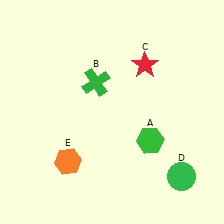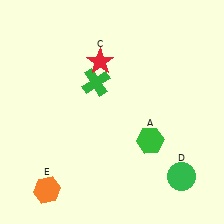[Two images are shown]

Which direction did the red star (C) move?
The red star (C) moved left.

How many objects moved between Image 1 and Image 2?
2 objects moved between the two images.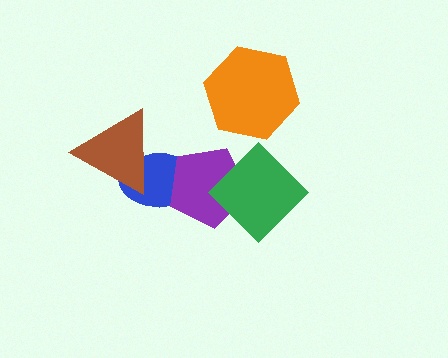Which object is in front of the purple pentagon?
The green diamond is in front of the purple pentagon.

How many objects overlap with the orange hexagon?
0 objects overlap with the orange hexagon.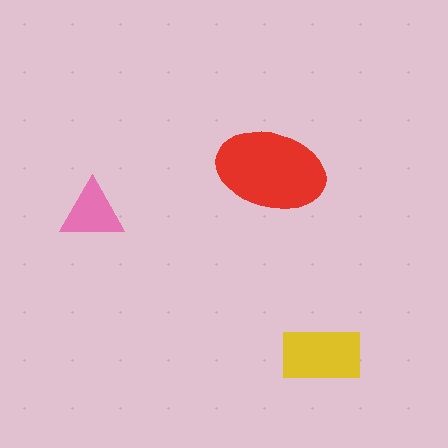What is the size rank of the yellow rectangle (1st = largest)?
2nd.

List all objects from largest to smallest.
The red ellipse, the yellow rectangle, the pink triangle.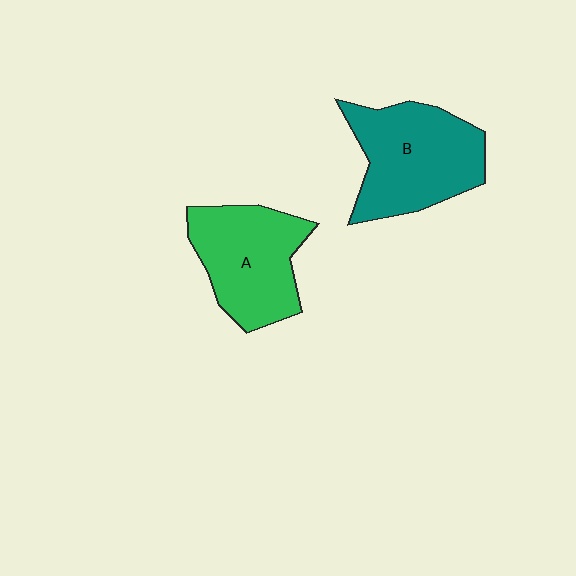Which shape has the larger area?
Shape B (teal).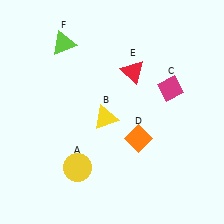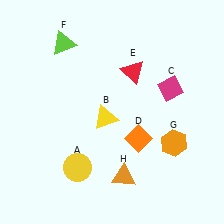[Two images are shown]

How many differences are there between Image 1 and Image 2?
There are 2 differences between the two images.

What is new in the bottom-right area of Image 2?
An orange hexagon (G) was added in the bottom-right area of Image 2.